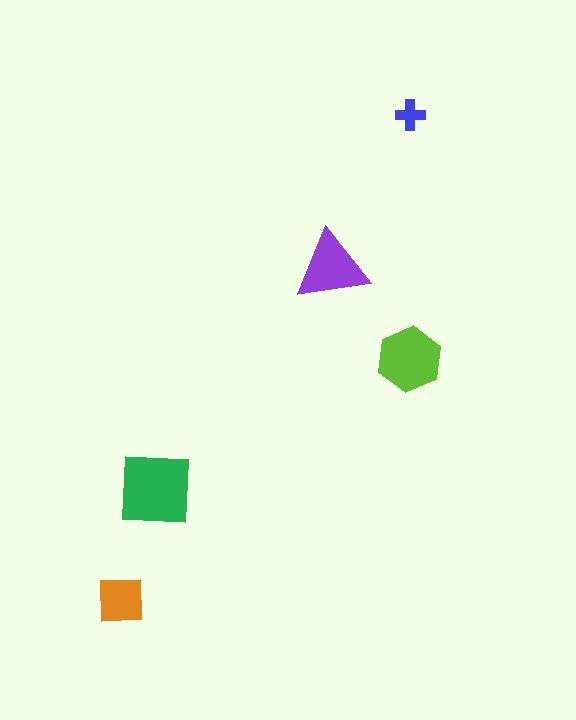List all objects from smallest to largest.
The blue cross, the orange square, the purple triangle, the lime hexagon, the green square.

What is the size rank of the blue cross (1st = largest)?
5th.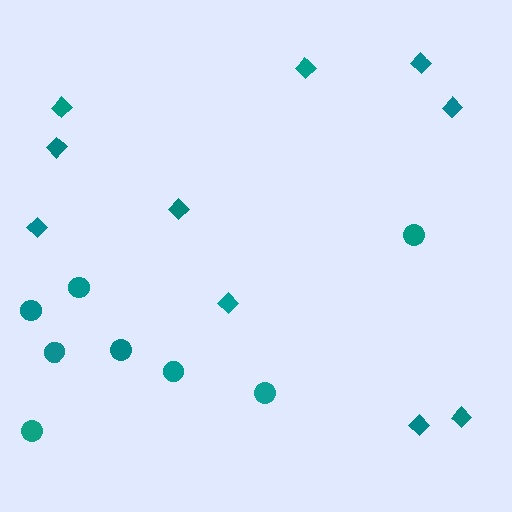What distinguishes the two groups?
There are 2 groups: one group of circles (8) and one group of diamonds (10).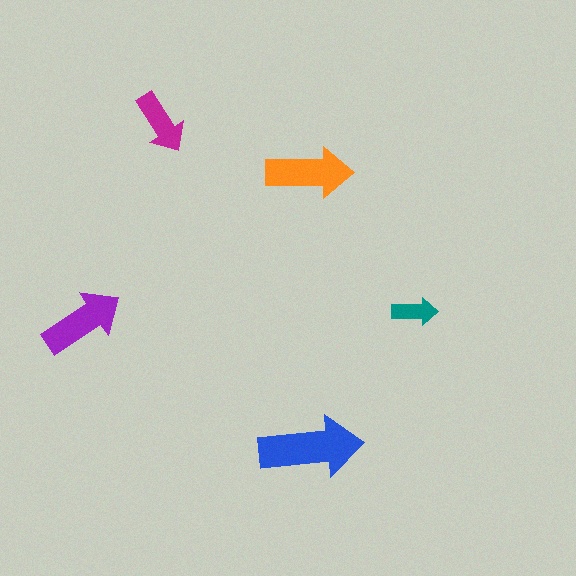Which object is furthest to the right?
The teal arrow is rightmost.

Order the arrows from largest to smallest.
the blue one, the orange one, the purple one, the magenta one, the teal one.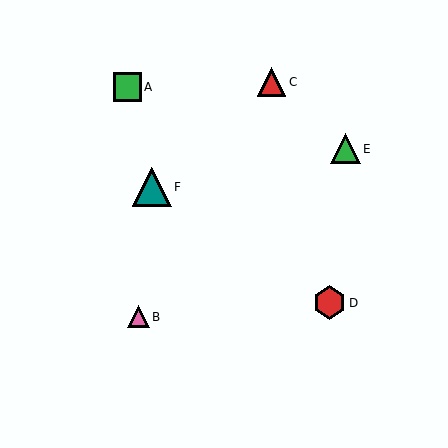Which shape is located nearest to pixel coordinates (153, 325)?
The pink triangle (labeled B) at (138, 317) is nearest to that location.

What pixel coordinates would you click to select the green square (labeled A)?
Click at (127, 87) to select the green square A.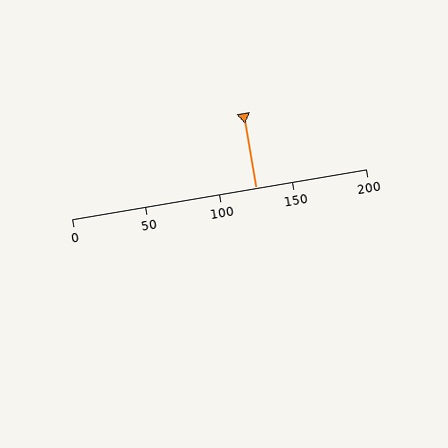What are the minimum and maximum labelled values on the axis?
The axis runs from 0 to 200.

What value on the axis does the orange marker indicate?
The marker indicates approximately 125.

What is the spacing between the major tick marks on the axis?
The major ticks are spaced 50 apart.